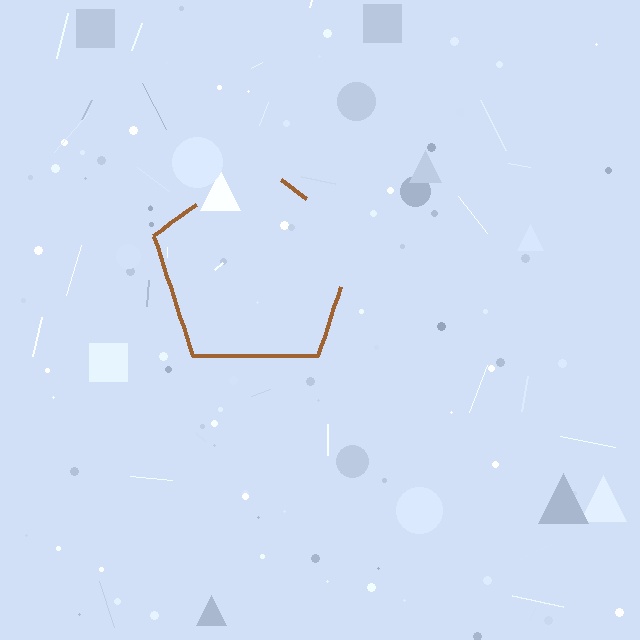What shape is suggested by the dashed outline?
The dashed outline suggests a pentagon.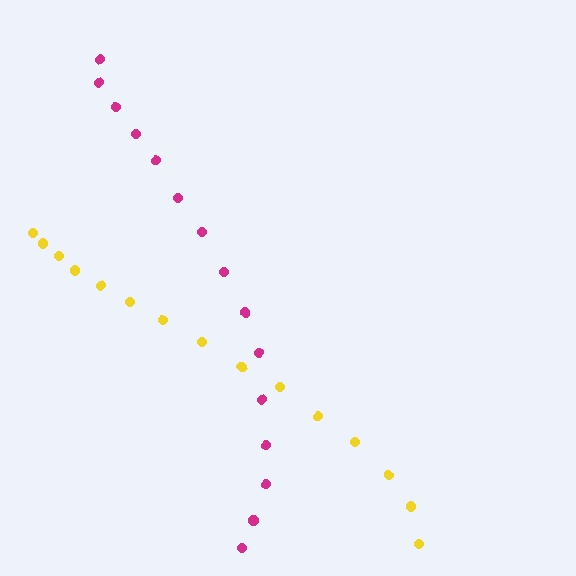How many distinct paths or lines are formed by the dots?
There are 2 distinct paths.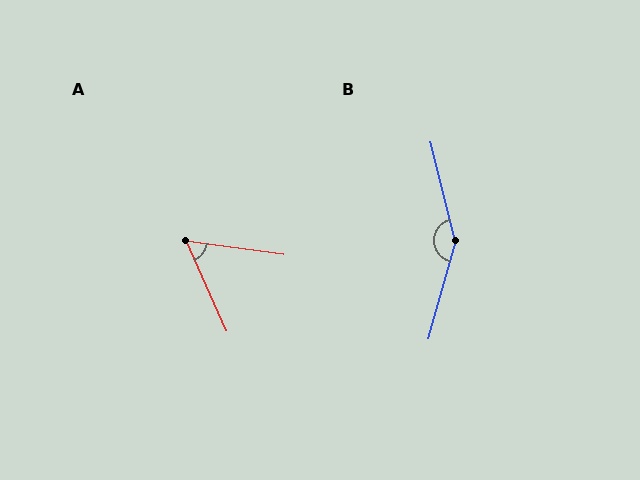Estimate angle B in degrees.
Approximately 150 degrees.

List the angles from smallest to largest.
A (58°), B (150°).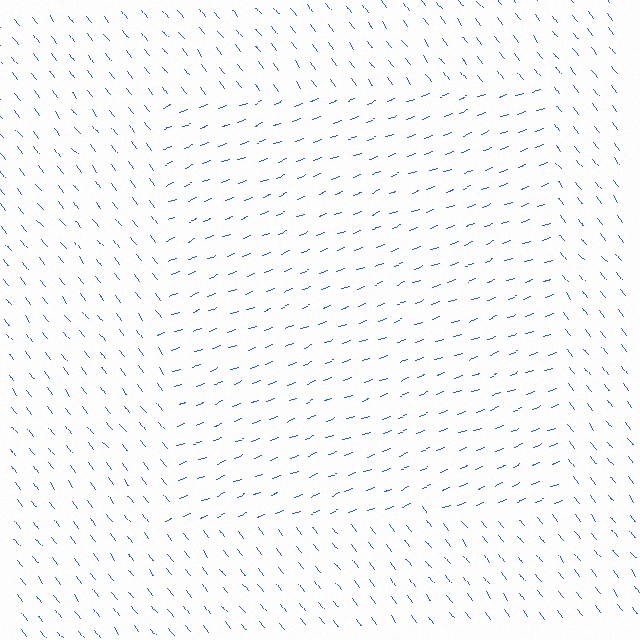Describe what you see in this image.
The image is filled with small blue line segments. A rectangle region in the image has lines oriented differently from the surrounding lines, creating a visible texture boundary.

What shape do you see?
I see a rectangle.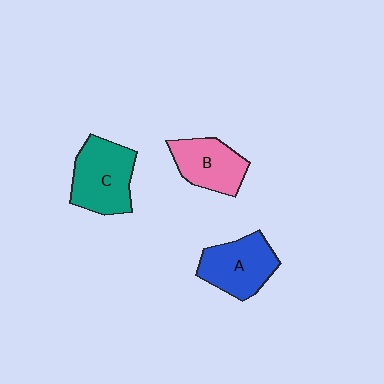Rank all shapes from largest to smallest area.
From largest to smallest: C (teal), A (blue), B (pink).